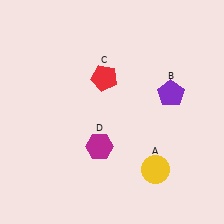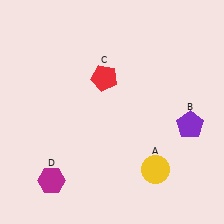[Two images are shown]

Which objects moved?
The objects that moved are: the purple pentagon (B), the magenta hexagon (D).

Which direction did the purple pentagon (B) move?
The purple pentagon (B) moved down.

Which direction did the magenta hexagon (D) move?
The magenta hexagon (D) moved left.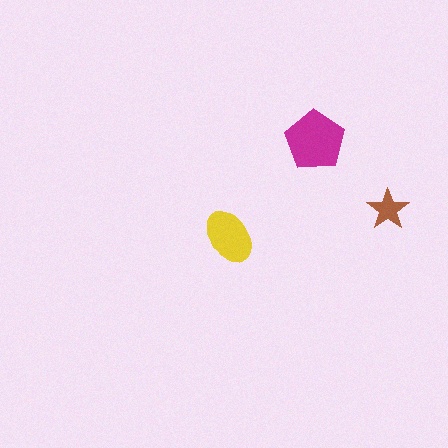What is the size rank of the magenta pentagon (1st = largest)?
1st.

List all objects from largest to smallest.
The magenta pentagon, the yellow ellipse, the brown star.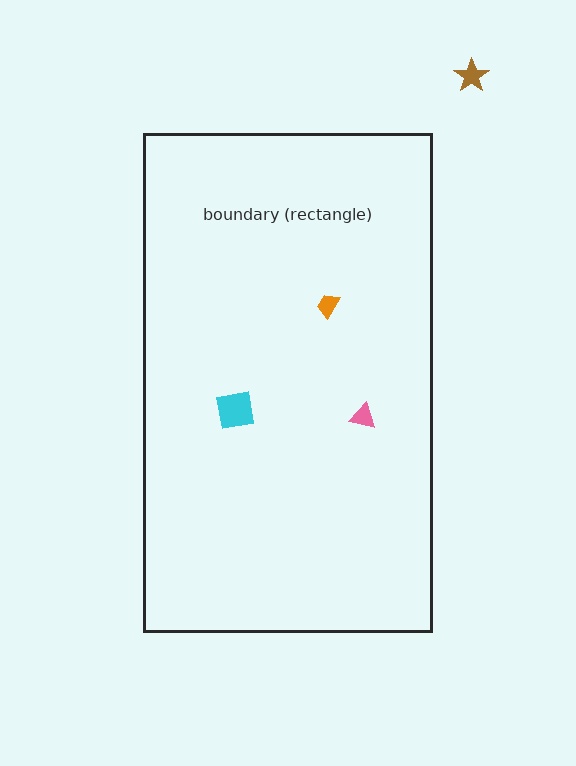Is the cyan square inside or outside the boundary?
Inside.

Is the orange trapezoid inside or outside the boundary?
Inside.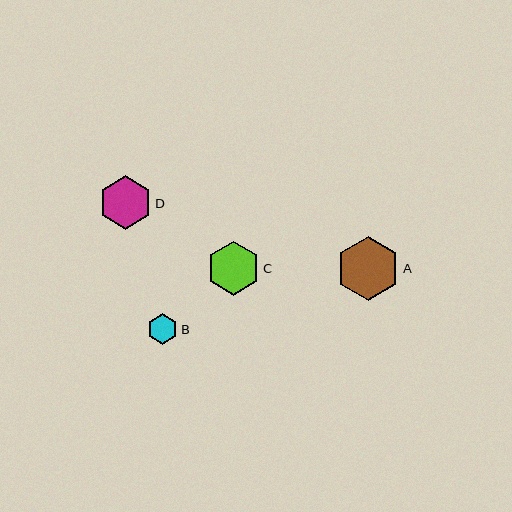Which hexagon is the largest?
Hexagon A is the largest with a size of approximately 64 pixels.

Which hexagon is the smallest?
Hexagon B is the smallest with a size of approximately 31 pixels.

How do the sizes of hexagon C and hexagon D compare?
Hexagon C and hexagon D are approximately the same size.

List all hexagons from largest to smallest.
From largest to smallest: A, C, D, B.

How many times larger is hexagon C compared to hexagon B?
Hexagon C is approximately 1.8 times the size of hexagon B.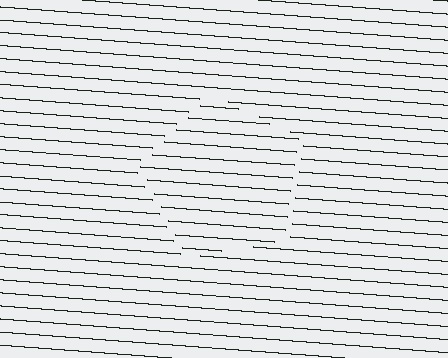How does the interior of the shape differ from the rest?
The interior of the shape contains the same grating, shifted by half a period — the contour is defined by the phase discontinuity where line-ends from the inner and outer gratings abut.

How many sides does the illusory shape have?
5 sides — the line-ends trace a pentagon.